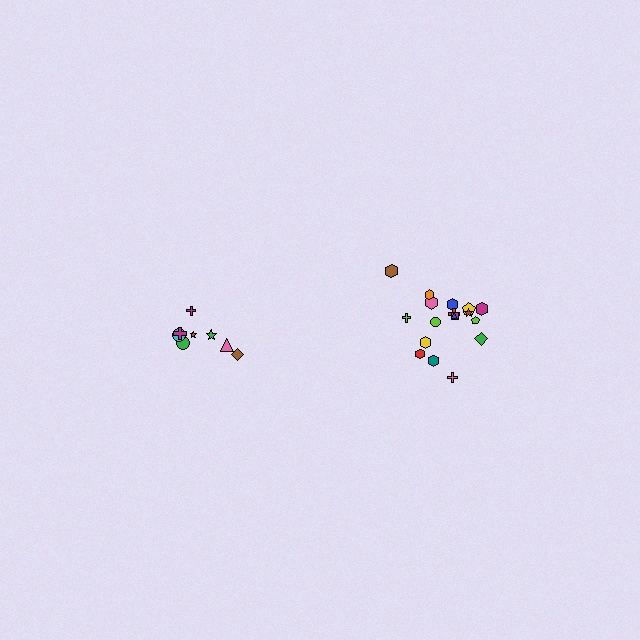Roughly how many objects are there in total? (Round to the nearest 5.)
Roughly 25 objects in total.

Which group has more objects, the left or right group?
The right group.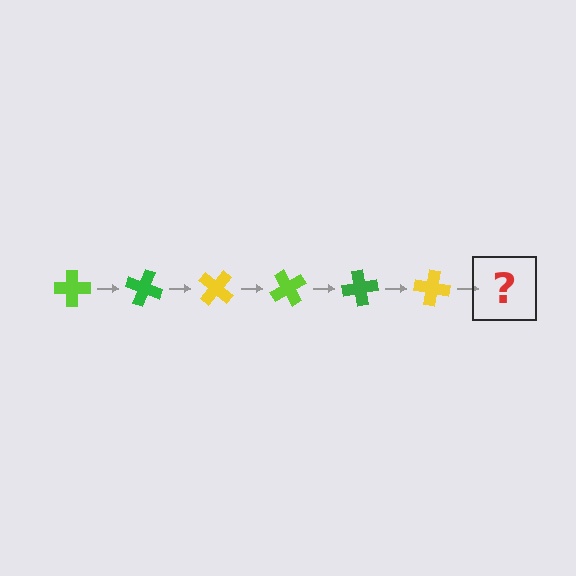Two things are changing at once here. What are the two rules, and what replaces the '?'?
The two rules are that it rotates 20 degrees each step and the color cycles through lime, green, and yellow. The '?' should be a lime cross, rotated 120 degrees from the start.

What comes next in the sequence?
The next element should be a lime cross, rotated 120 degrees from the start.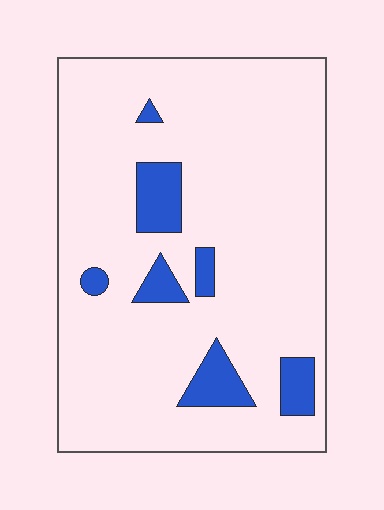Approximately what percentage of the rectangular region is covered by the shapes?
Approximately 10%.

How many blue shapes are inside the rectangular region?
7.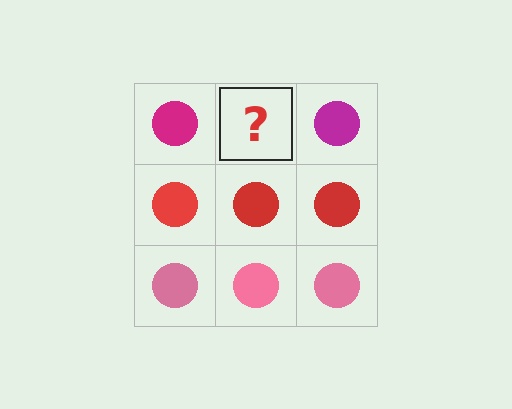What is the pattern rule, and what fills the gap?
The rule is that each row has a consistent color. The gap should be filled with a magenta circle.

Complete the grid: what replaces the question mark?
The question mark should be replaced with a magenta circle.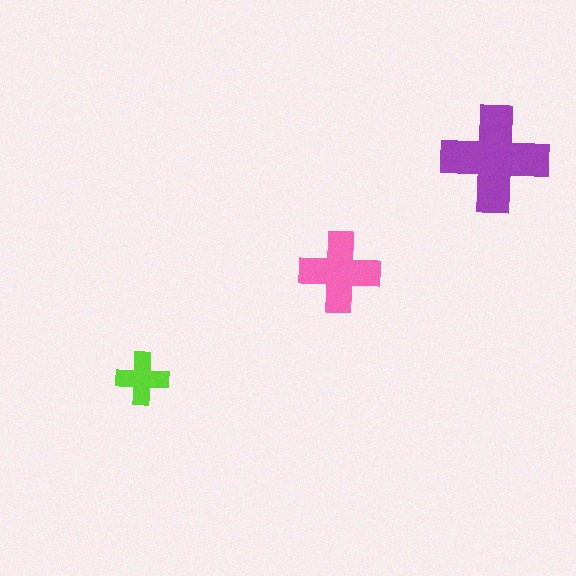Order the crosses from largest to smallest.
the purple one, the pink one, the lime one.